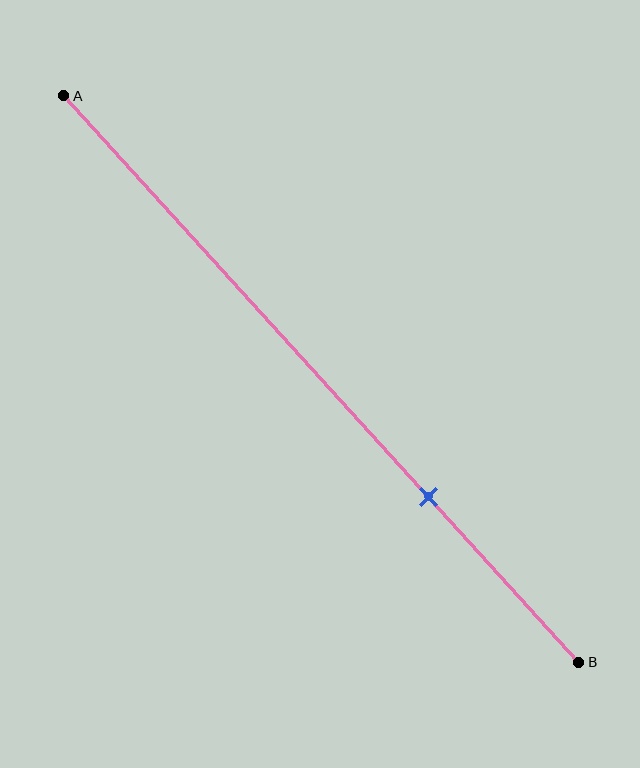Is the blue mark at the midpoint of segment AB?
No, the mark is at about 70% from A, not at the 50% midpoint.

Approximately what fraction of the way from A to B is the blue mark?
The blue mark is approximately 70% of the way from A to B.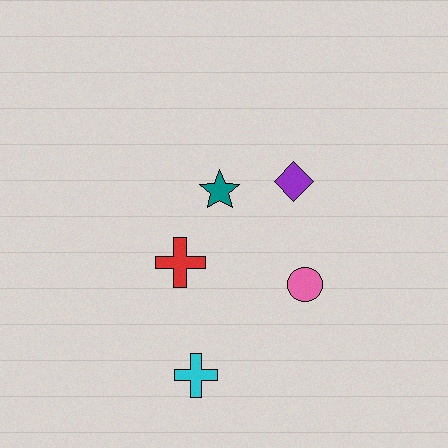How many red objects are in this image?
There is 1 red object.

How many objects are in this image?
There are 5 objects.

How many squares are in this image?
There are no squares.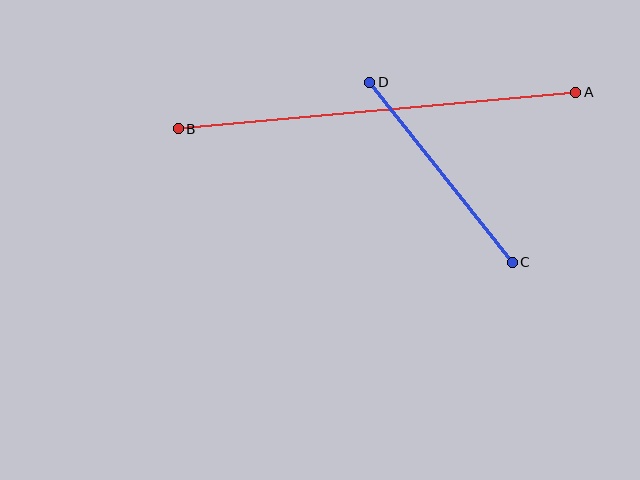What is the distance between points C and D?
The distance is approximately 230 pixels.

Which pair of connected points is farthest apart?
Points A and B are farthest apart.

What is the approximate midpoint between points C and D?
The midpoint is at approximately (441, 172) pixels.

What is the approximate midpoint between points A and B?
The midpoint is at approximately (377, 110) pixels.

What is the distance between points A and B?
The distance is approximately 399 pixels.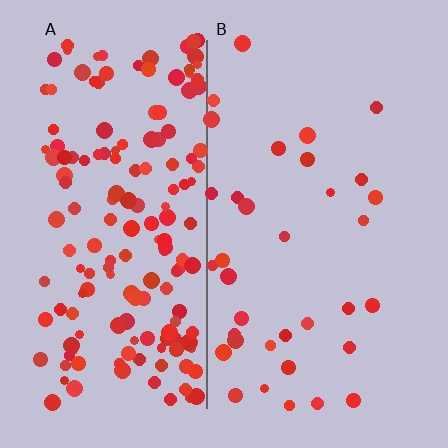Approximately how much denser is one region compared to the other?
Approximately 4.8× — region A over region B.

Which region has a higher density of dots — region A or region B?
A (the left).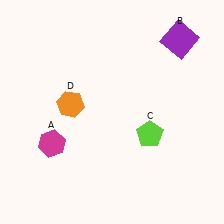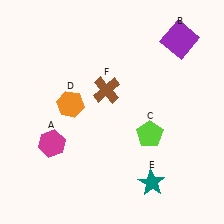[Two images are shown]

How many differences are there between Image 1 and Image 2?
There are 2 differences between the two images.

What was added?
A teal star (E), a brown cross (F) were added in Image 2.